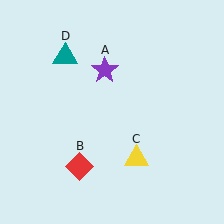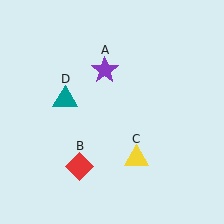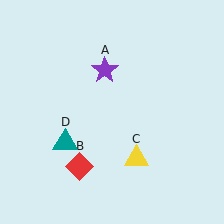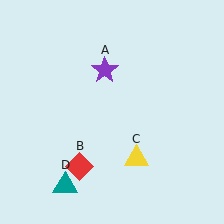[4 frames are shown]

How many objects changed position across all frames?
1 object changed position: teal triangle (object D).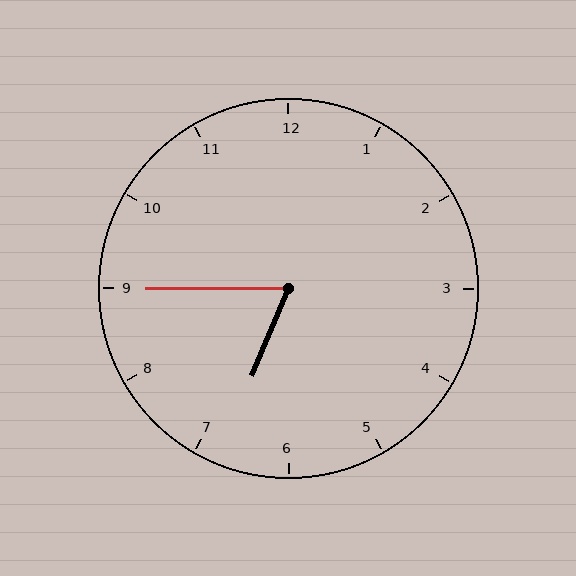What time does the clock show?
6:45.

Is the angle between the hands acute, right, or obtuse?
It is acute.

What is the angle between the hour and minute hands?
Approximately 68 degrees.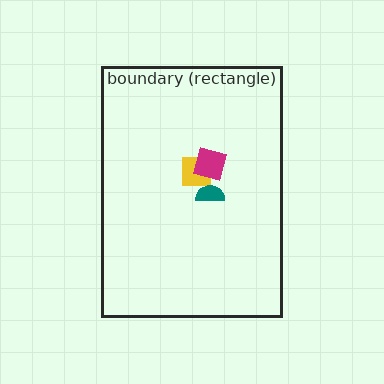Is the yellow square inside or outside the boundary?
Inside.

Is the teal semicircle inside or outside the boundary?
Inside.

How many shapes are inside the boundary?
3 inside, 0 outside.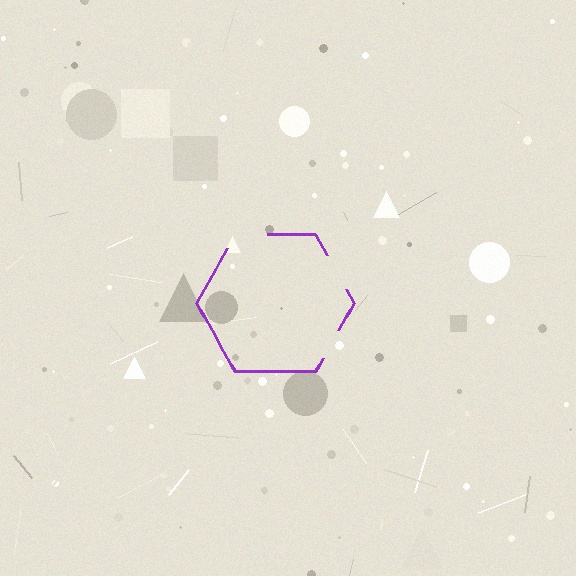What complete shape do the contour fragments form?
The contour fragments form a hexagon.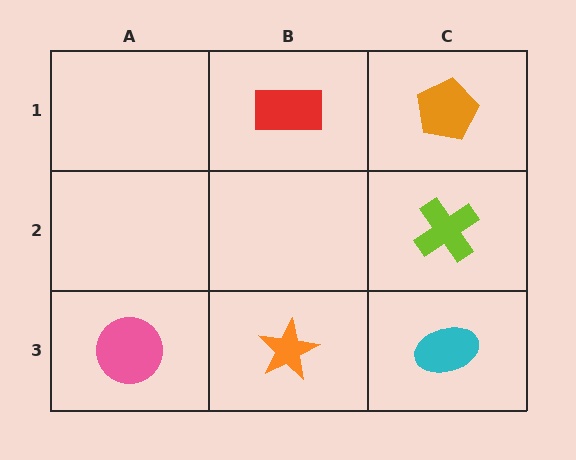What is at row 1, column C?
An orange pentagon.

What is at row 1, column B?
A red rectangle.